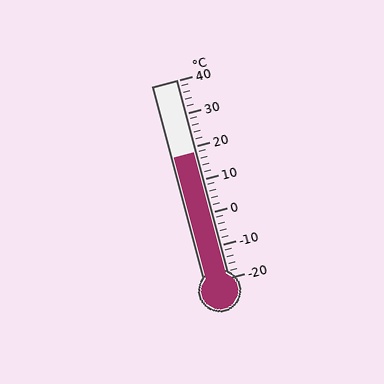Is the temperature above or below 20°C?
The temperature is below 20°C.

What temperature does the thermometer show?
The thermometer shows approximately 18°C.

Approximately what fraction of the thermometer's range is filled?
The thermometer is filled to approximately 65% of its range.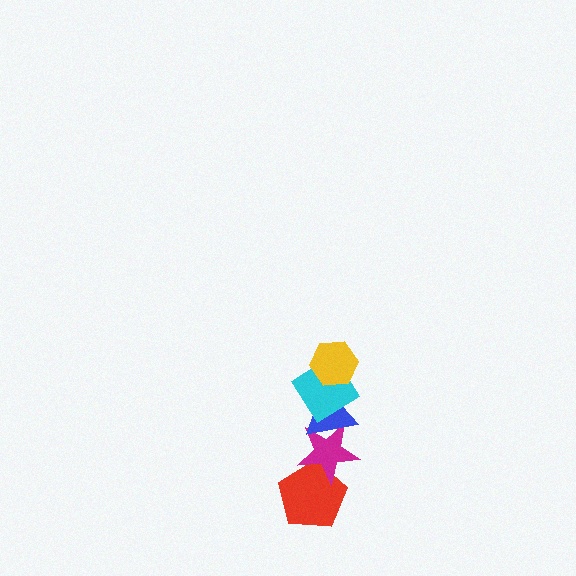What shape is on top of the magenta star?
The blue triangle is on top of the magenta star.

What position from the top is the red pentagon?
The red pentagon is 5th from the top.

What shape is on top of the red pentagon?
The magenta star is on top of the red pentagon.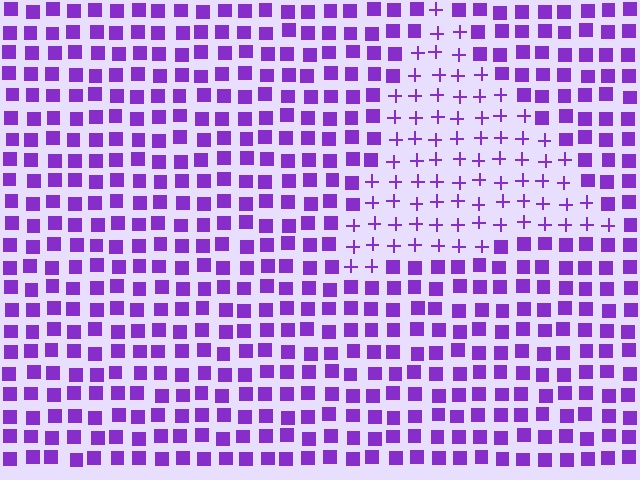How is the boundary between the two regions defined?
The boundary is defined by a change in element shape: plus signs inside vs. squares outside. All elements share the same color and spacing.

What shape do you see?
I see a triangle.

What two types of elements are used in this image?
The image uses plus signs inside the triangle region and squares outside it.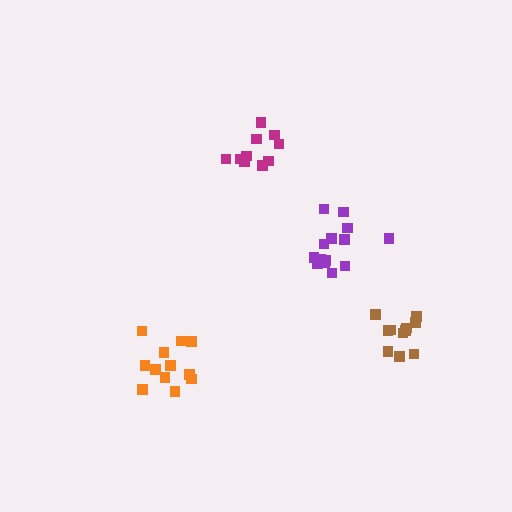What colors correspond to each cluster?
The clusters are colored: brown, purple, magenta, orange.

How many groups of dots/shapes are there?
There are 4 groups.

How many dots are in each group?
Group 1: 11 dots, Group 2: 14 dots, Group 3: 10 dots, Group 4: 12 dots (47 total).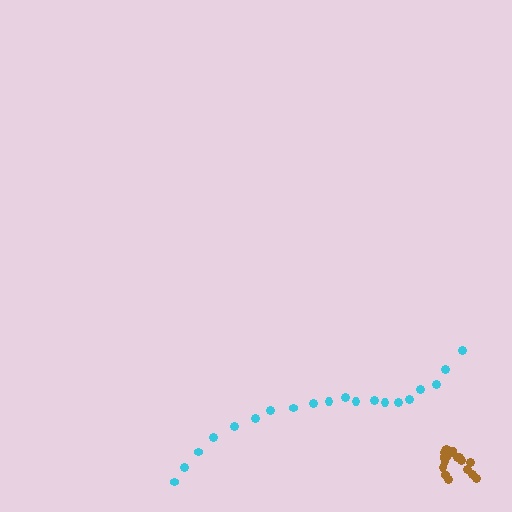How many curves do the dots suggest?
There are 2 distinct paths.